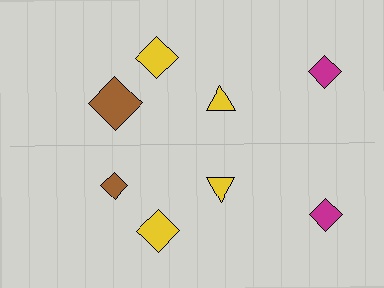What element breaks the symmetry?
The brown diamond on the bottom side has a different size than its mirror counterpart.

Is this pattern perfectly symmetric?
No, the pattern is not perfectly symmetric. The brown diamond on the bottom side has a different size than its mirror counterpart.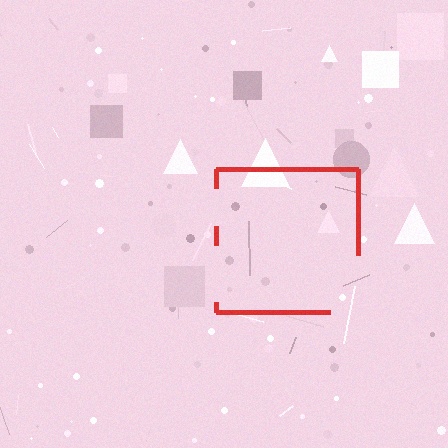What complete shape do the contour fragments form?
The contour fragments form a square.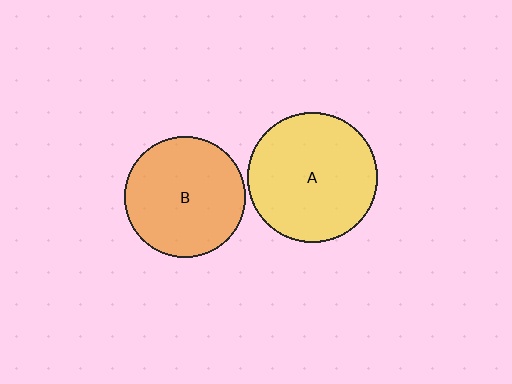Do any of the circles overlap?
No, none of the circles overlap.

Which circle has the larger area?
Circle A (yellow).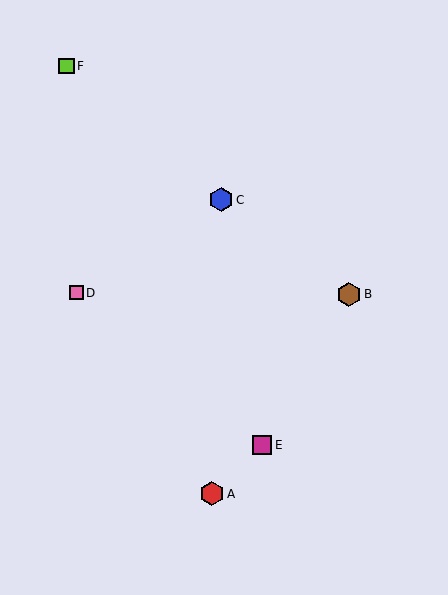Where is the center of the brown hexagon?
The center of the brown hexagon is at (349, 294).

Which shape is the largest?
The blue hexagon (labeled C) is the largest.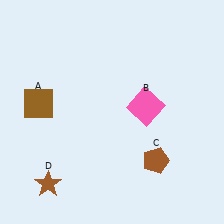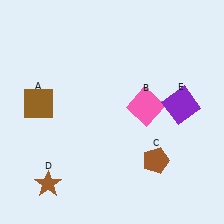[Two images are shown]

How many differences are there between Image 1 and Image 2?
There is 1 difference between the two images.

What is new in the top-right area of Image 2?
A purple square (E) was added in the top-right area of Image 2.